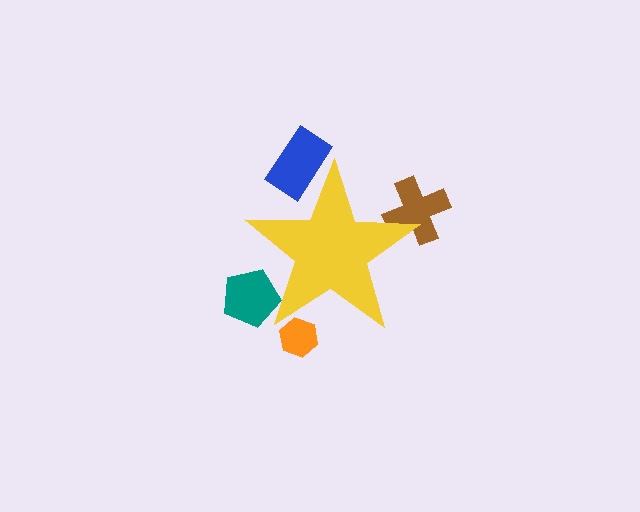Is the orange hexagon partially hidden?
Yes, the orange hexagon is partially hidden behind the yellow star.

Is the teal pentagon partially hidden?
Yes, the teal pentagon is partially hidden behind the yellow star.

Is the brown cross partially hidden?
Yes, the brown cross is partially hidden behind the yellow star.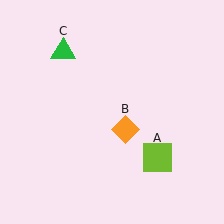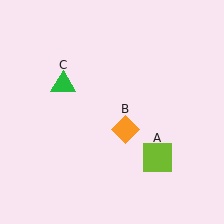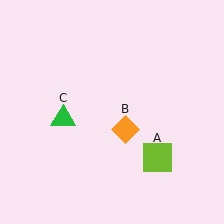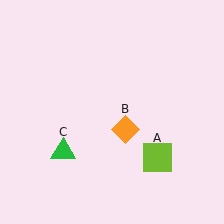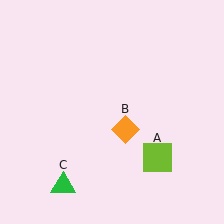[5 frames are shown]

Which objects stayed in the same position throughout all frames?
Lime square (object A) and orange diamond (object B) remained stationary.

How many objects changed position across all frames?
1 object changed position: green triangle (object C).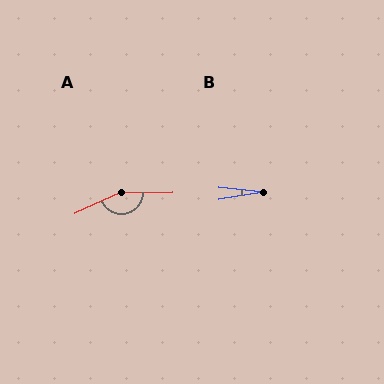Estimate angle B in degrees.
Approximately 16 degrees.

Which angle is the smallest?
B, at approximately 16 degrees.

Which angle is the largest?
A, at approximately 156 degrees.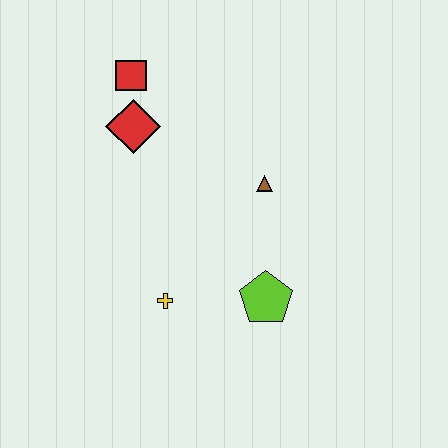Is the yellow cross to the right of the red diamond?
Yes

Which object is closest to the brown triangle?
The lime pentagon is closest to the brown triangle.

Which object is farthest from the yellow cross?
The red square is farthest from the yellow cross.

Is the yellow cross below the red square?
Yes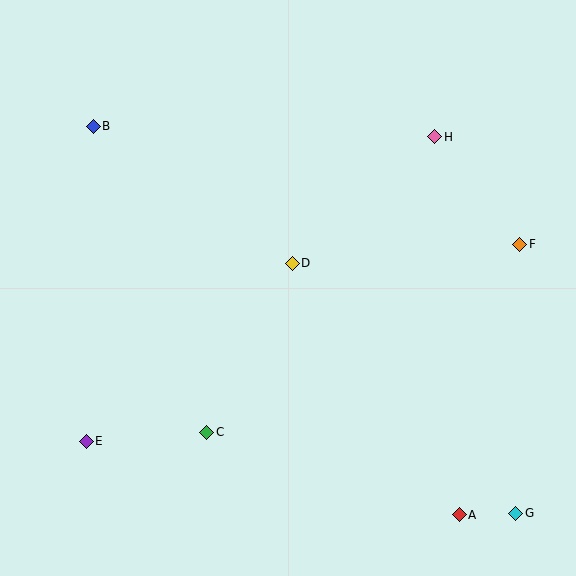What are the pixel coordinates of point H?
Point H is at (435, 137).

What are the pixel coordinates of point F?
Point F is at (520, 244).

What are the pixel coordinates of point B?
Point B is at (93, 126).